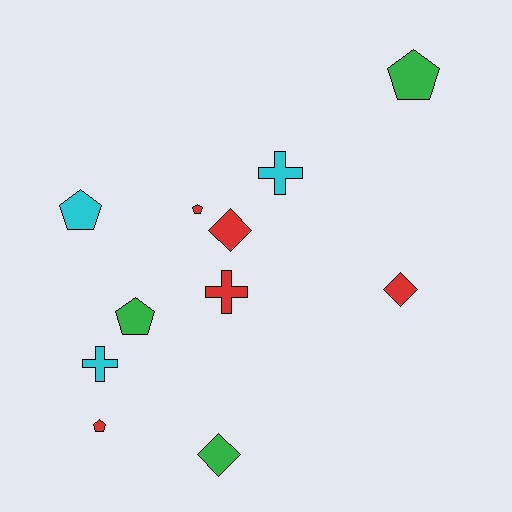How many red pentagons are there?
There are 2 red pentagons.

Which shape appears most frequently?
Pentagon, with 5 objects.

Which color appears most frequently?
Red, with 5 objects.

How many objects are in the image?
There are 11 objects.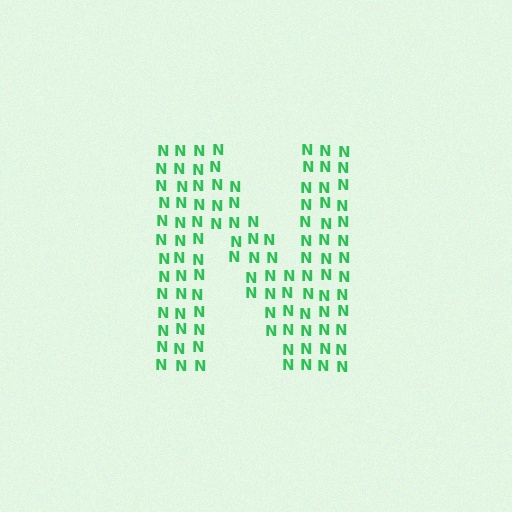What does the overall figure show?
The overall figure shows the letter N.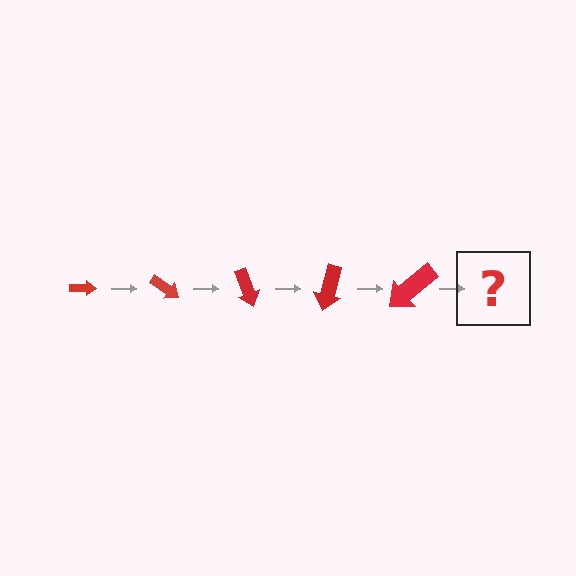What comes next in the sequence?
The next element should be an arrow, larger than the previous one and rotated 175 degrees from the start.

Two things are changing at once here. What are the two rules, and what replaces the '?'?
The two rules are that the arrow grows larger each step and it rotates 35 degrees each step. The '?' should be an arrow, larger than the previous one and rotated 175 degrees from the start.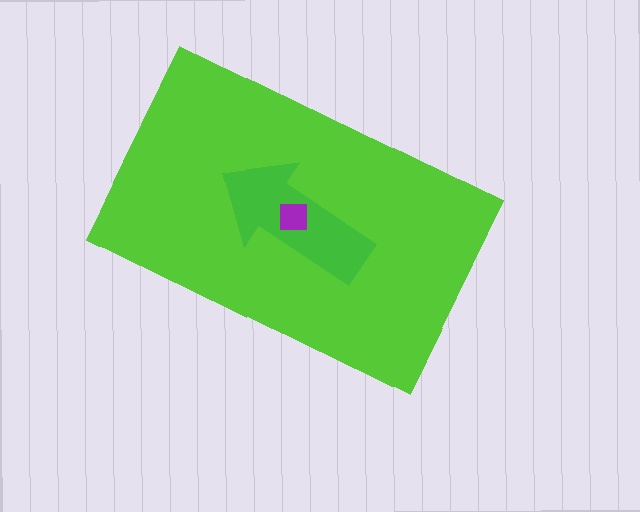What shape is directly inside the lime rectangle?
The green arrow.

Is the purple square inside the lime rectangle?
Yes.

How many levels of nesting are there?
3.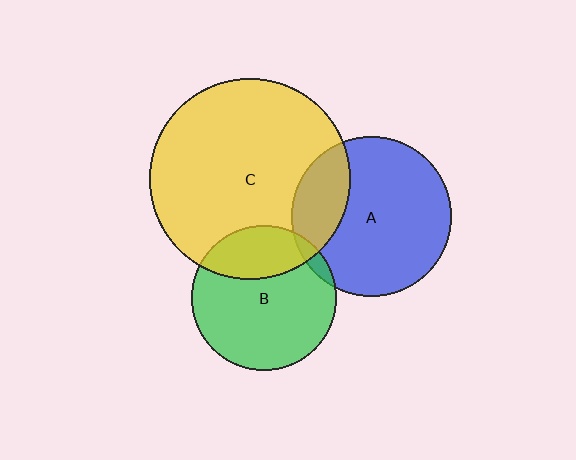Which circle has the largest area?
Circle C (yellow).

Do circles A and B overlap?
Yes.